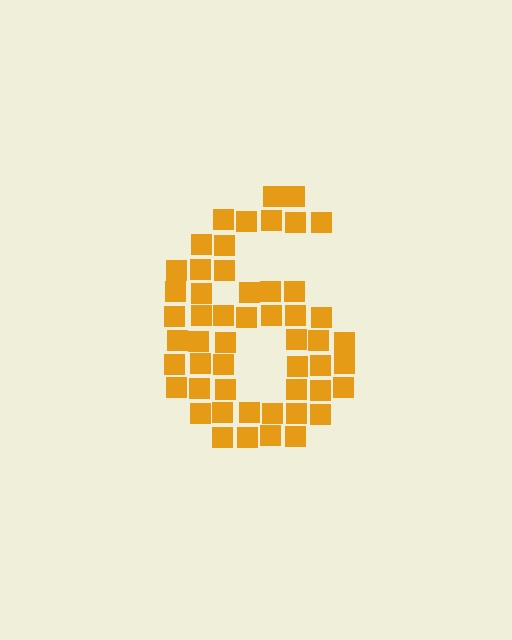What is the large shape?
The large shape is the digit 6.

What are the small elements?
The small elements are squares.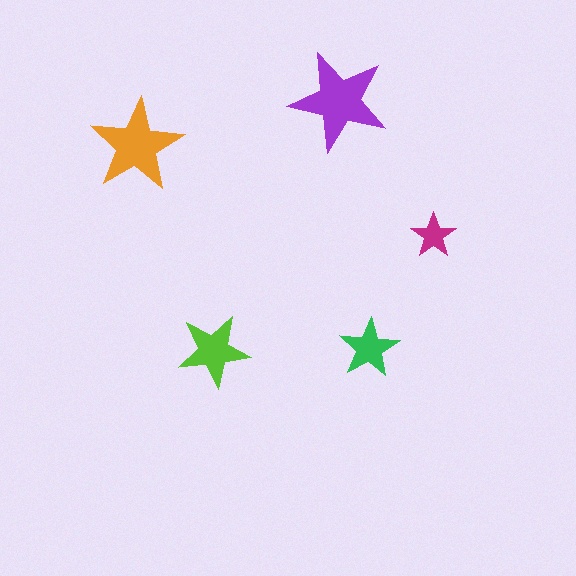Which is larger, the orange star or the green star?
The orange one.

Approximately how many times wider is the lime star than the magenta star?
About 1.5 times wider.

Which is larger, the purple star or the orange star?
The purple one.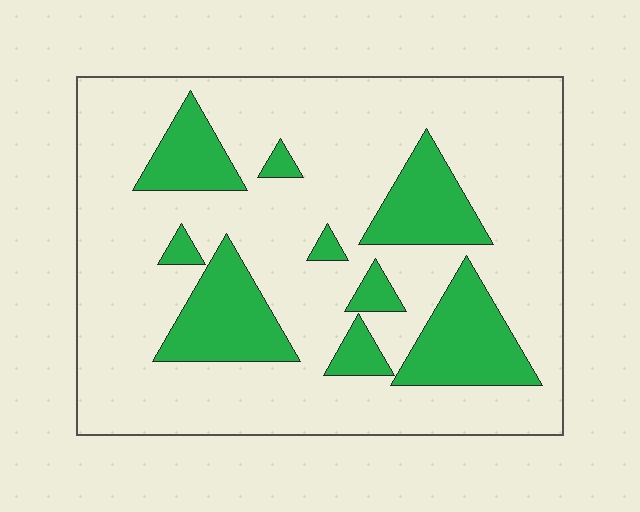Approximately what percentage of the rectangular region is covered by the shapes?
Approximately 25%.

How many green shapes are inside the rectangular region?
9.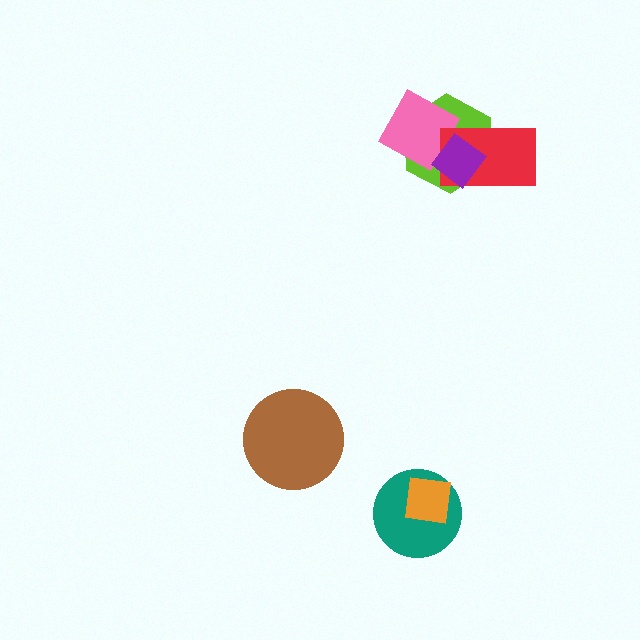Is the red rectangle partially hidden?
Yes, it is partially covered by another shape.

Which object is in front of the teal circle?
The orange square is in front of the teal circle.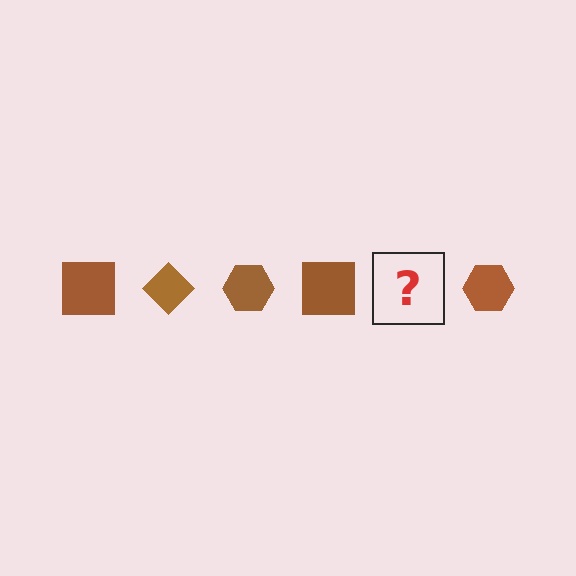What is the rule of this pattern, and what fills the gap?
The rule is that the pattern cycles through square, diamond, hexagon shapes in brown. The gap should be filled with a brown diamond.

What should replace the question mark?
The question mark should be replaced with a brown diamond.